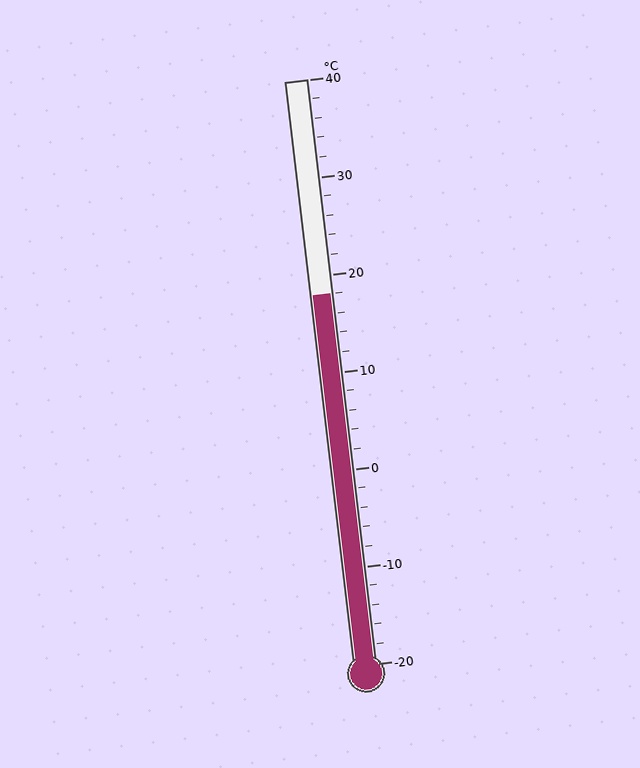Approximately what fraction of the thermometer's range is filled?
The thermometer is filled to approximately 65% of its range.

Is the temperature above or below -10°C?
The temperature is above -10°C.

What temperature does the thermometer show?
The thermometer shows approximately 18°C.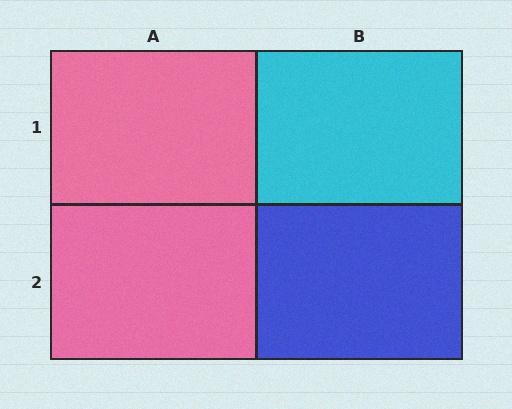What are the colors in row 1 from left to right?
Pink, cyan.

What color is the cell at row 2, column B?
Blue.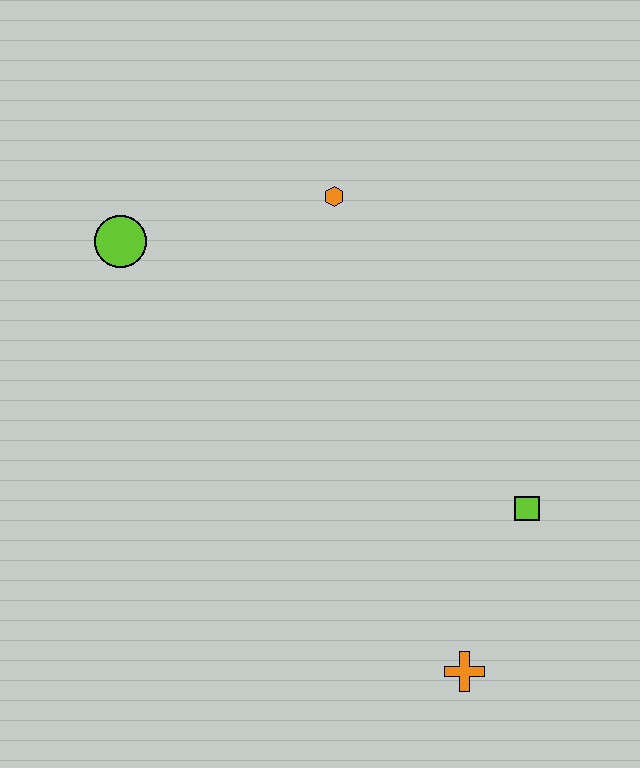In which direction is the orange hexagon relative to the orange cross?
The orange hexagon is above the orange cross.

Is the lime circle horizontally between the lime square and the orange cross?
No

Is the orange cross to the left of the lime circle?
No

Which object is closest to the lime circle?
The orange hexagon is closest to the lime circle.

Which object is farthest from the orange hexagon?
The orange cross is farthest from the orange hexagon.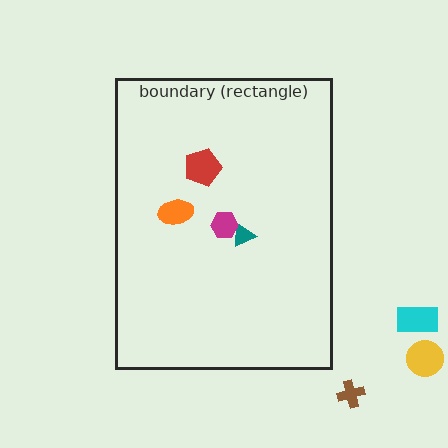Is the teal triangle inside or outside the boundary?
Inside.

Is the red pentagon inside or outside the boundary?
Inside.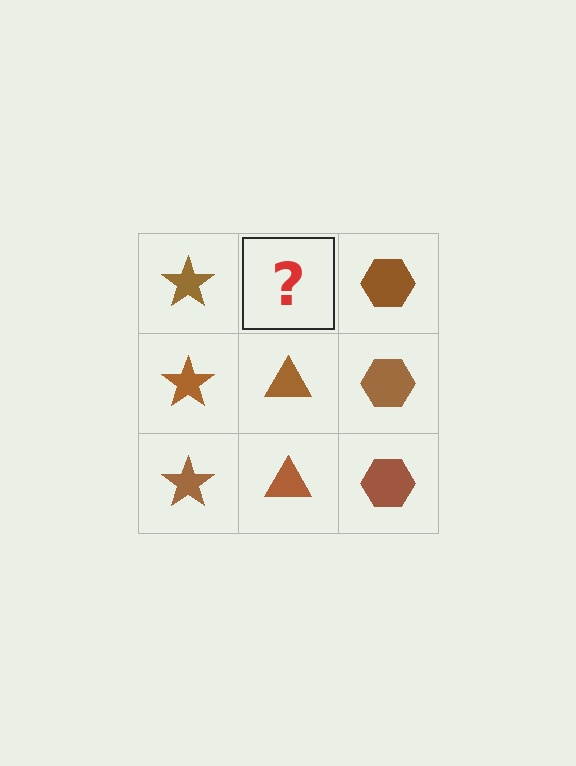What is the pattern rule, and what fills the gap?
The rule is that each column has a consistent shape. The gap should be filled with a brown triangle.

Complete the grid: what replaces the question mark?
The question mark should be replaced with a brown triangle.